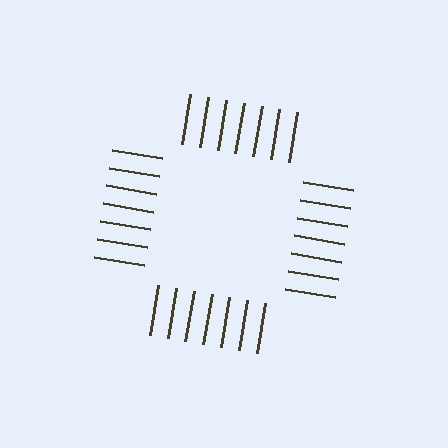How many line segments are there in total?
28 — 7 along each of the 4 edges.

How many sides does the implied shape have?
4 sides — the line-ends trace a square.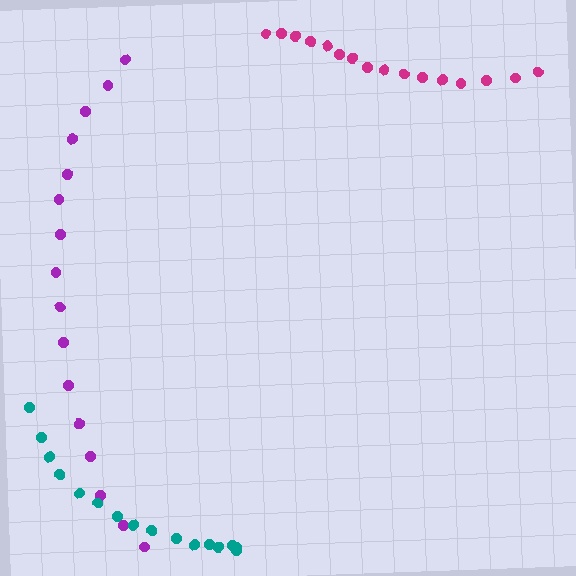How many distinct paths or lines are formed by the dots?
There are 3 distinct paths.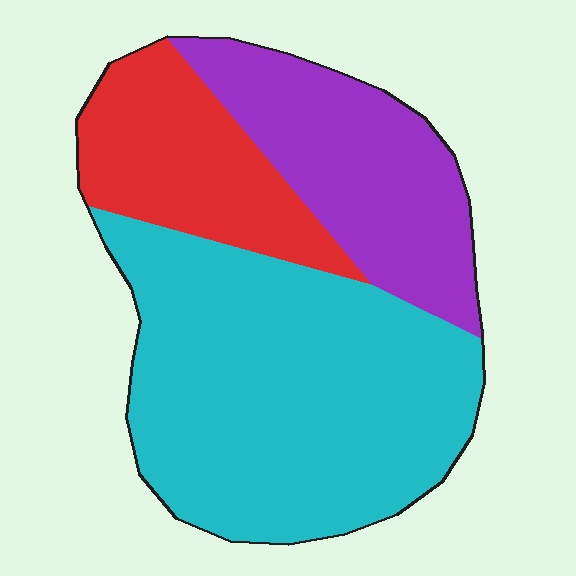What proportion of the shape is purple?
Purple covers about 25% of the shape.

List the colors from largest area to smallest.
From largest to smallest: cyan, purple, red.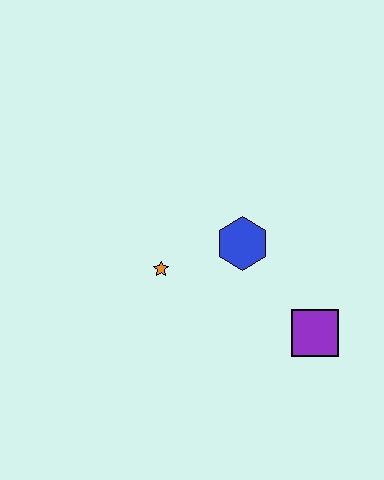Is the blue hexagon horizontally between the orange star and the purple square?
Yes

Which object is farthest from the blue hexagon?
The purple square is farthest from the blue hexagon.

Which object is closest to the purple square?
The blue hexagon is closest to the purple square.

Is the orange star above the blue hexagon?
No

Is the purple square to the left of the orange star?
No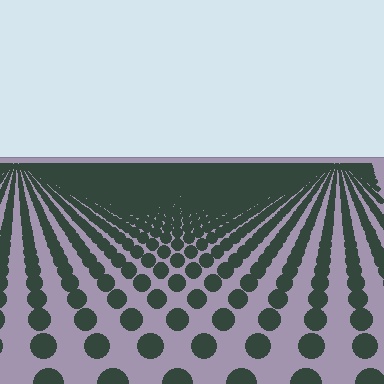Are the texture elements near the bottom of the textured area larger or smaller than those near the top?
Larger. Near the bottom, elements are closer to the viewer and appear at a bigger on-screen size.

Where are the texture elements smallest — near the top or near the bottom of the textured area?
Near the top.